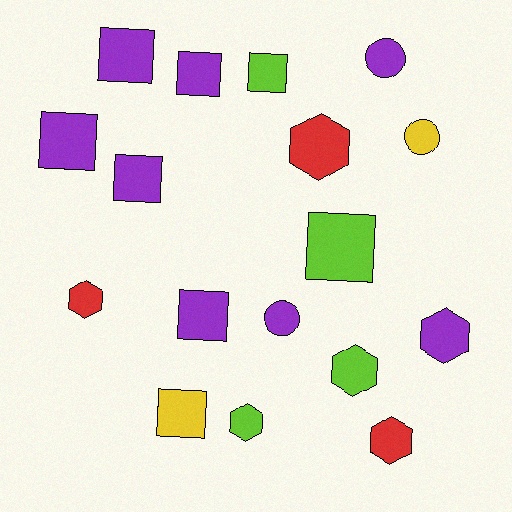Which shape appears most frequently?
Square, with 8 objects.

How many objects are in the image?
There are 17 objects.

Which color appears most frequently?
Purple, with 8 objects.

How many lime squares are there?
There are 2 lime squares.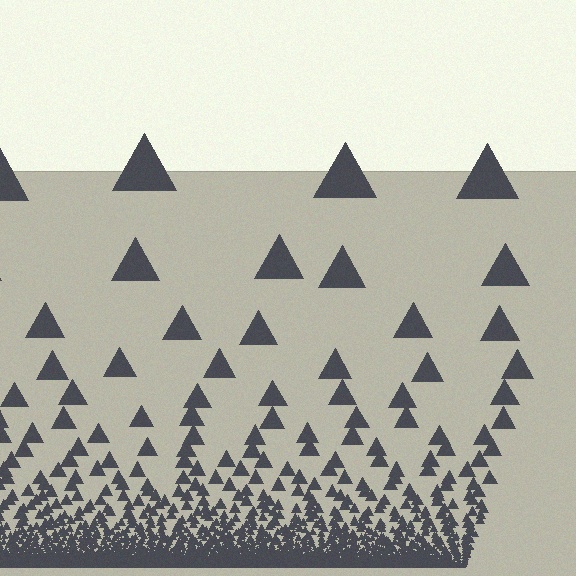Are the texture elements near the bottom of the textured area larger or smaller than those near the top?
Smaller. The gradient is inverted — elements near the bottom are smaller and denser.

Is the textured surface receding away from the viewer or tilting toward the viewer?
The surface appears to tilt toward the viewer. Texture elements get larger and sparser toward the top.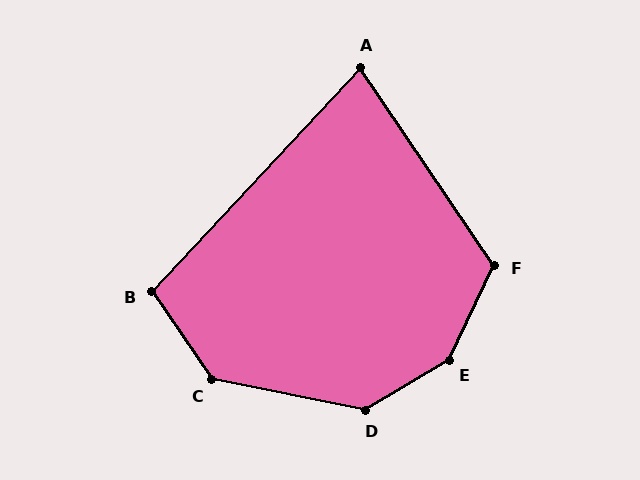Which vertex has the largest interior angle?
E, at approximately 147 degrees.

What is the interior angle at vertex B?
Approximately 102 degrees (obtuse).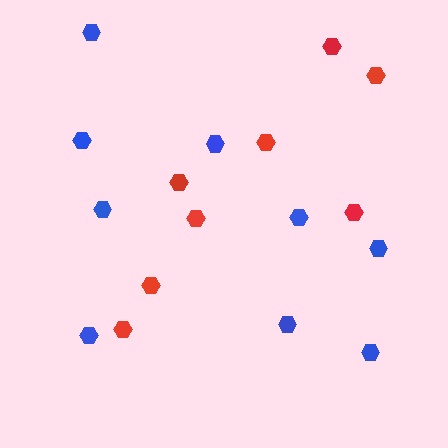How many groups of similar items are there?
There are 2 groups: one group of red hexagons (8) and one group of blue hexagons (9).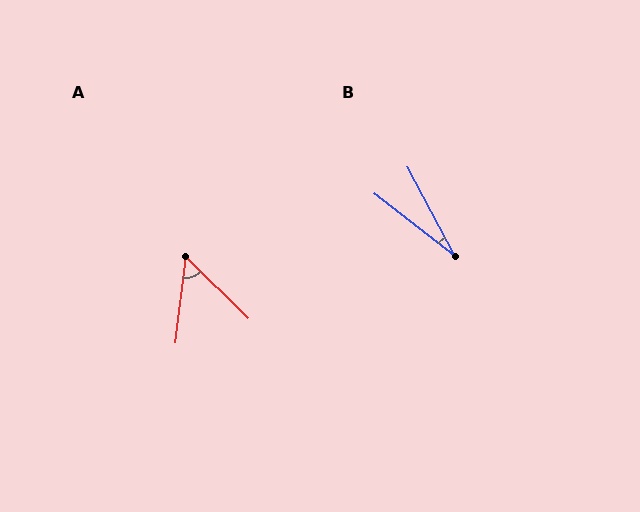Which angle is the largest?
A, at approximately 53 degrees.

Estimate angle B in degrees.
Approximately 24 degrees.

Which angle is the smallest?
B, at approximately 24 degrees.